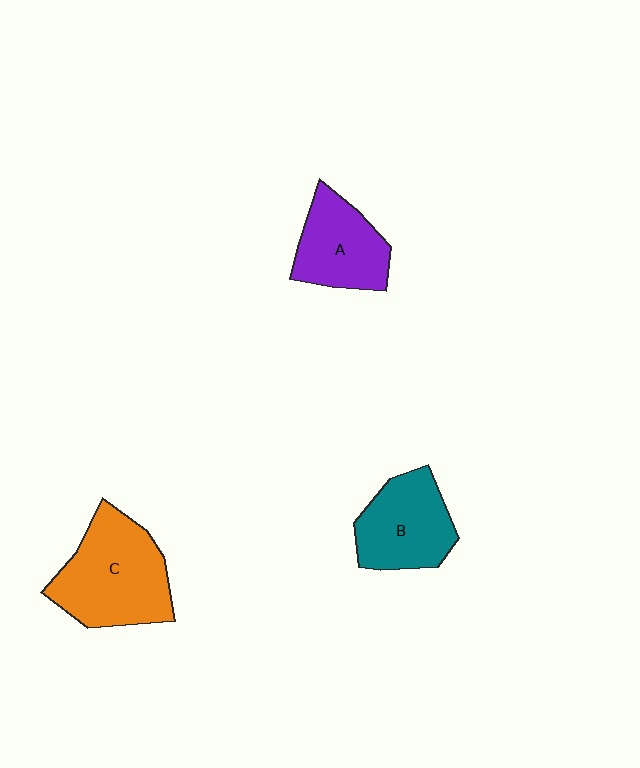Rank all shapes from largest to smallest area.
From largest to smallest: C (orange), B (teal), A (purple).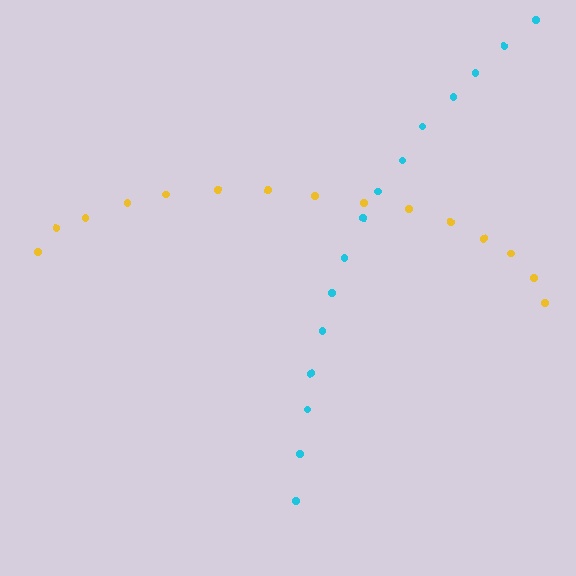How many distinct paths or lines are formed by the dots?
There are 2 distinct paths.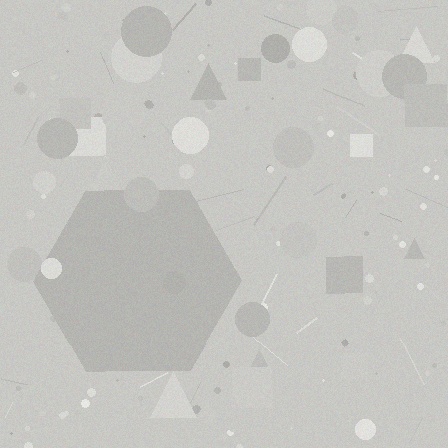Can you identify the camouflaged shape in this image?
The camouflaged shape is a hexagon.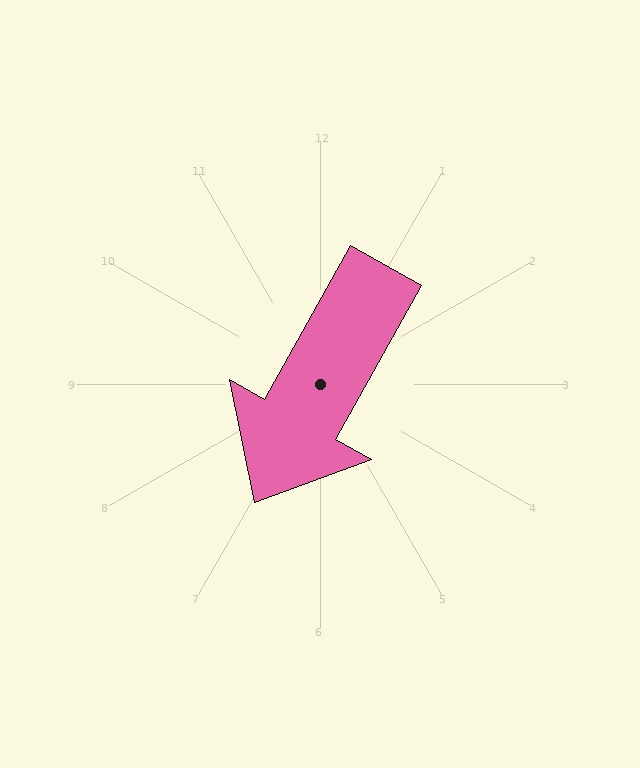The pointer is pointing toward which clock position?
Roughly 7 o'clock.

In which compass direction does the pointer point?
Southwest.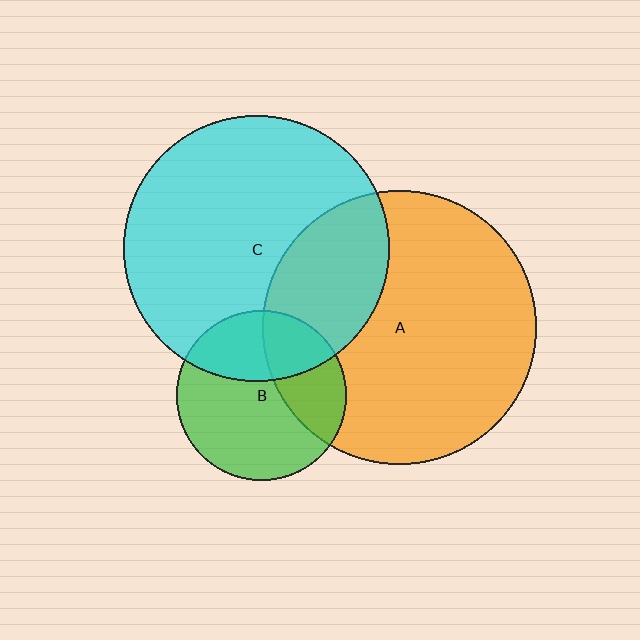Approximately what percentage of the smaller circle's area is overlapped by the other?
Approximately 30%.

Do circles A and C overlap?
Yes.